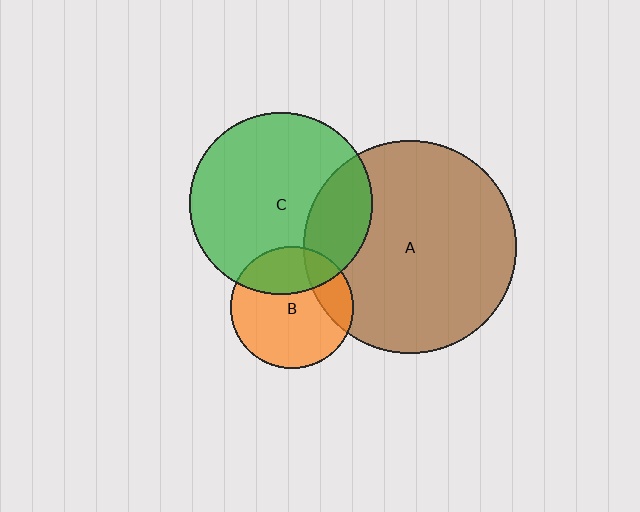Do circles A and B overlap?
Yes.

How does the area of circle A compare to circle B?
Approximately 3.0 times.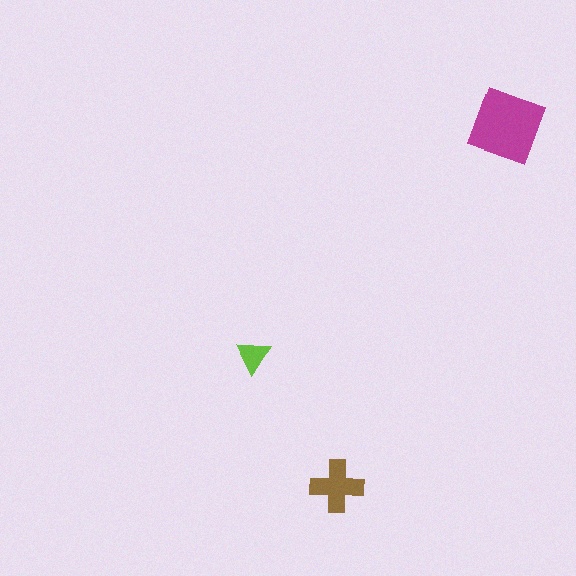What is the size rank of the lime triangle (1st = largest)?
3rd.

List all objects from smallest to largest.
The lime triangle, the brown cross, the magenta diamond.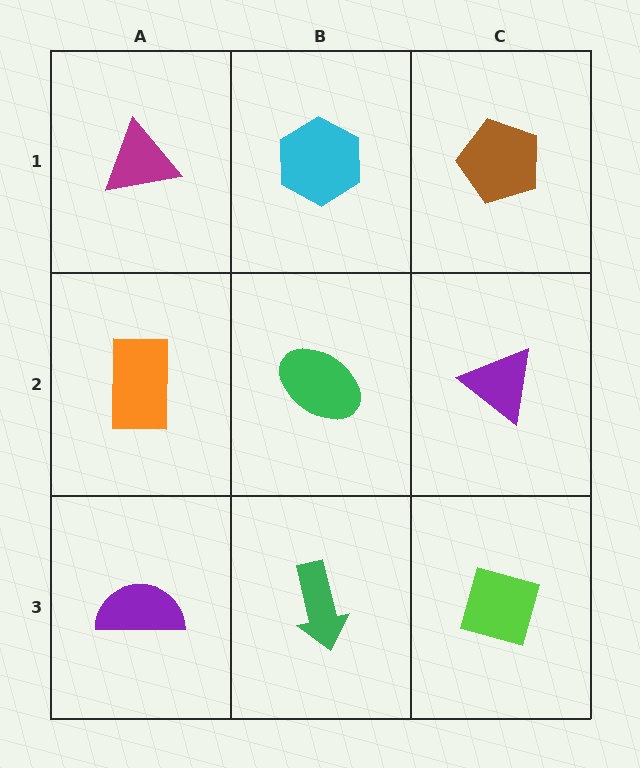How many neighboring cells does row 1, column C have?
2.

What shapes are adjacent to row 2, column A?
A magenta triangle (row 1, column A), a purple semicircle (row 3, column A), a green ellipse (row 2, column B).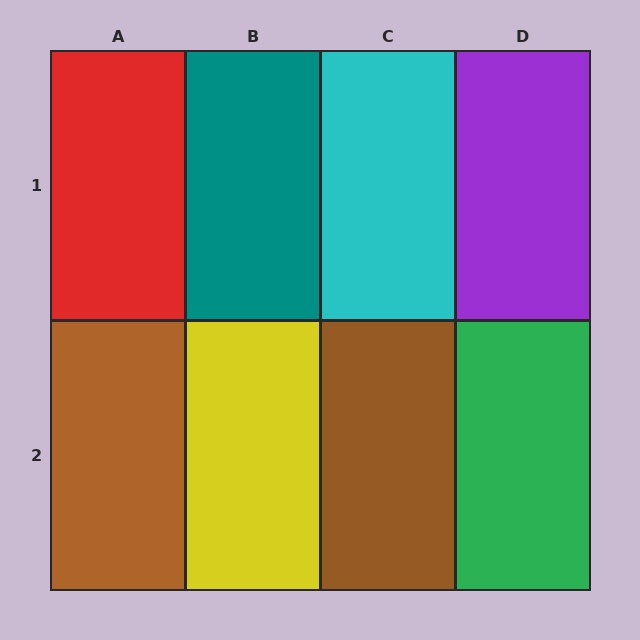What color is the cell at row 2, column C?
Brown.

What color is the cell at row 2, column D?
Green.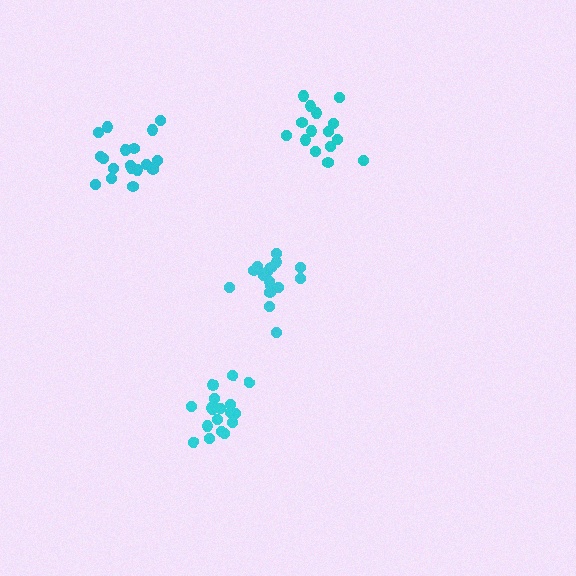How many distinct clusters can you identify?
There are 4 distinct clusters.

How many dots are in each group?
Group 1: 19 dots, Group 2: 16 dots, Group 3: 15 dots, Group 4: 19 dots (69 total).